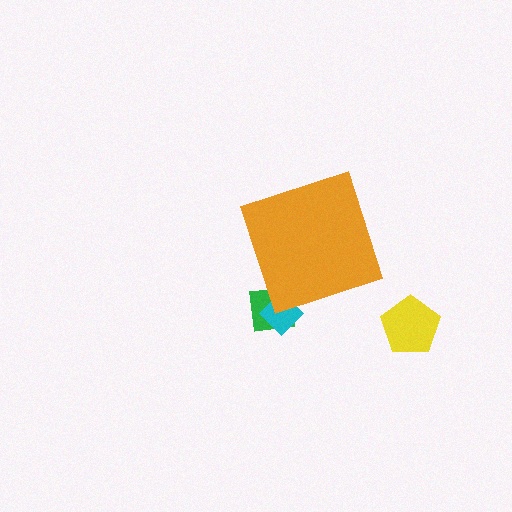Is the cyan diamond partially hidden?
Yes, the cyan diamond is partially hidden behind the orange diamond.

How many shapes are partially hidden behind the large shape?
2 shapes are partially hidden.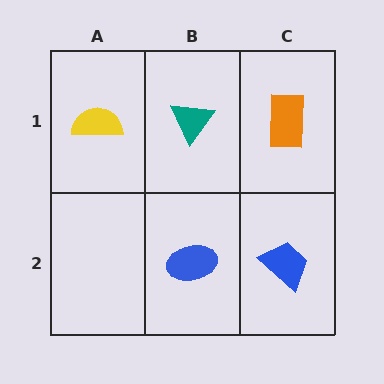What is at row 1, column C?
An orange rectangle.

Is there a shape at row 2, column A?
No, that cell is empty.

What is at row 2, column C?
A blue trapezoid.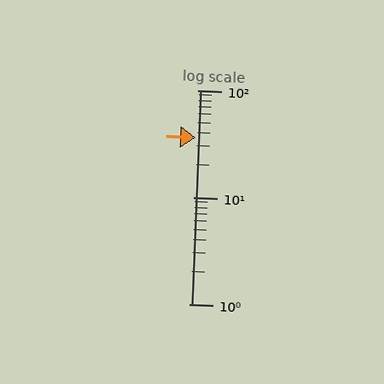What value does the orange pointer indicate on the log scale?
The pointer indicates approximately 36.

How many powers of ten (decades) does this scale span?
The scale spans 2 decades, from 1 to 100.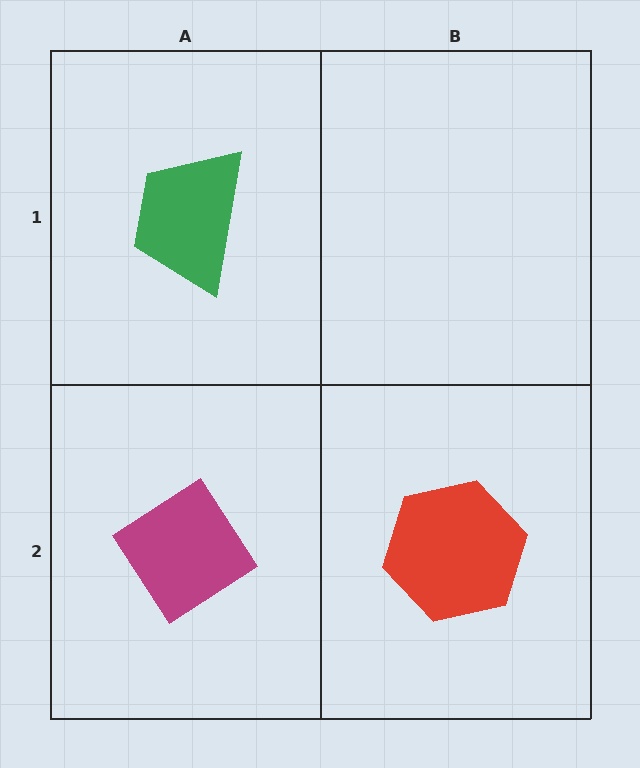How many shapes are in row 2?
2 shapes.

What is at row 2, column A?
A magenta diamond.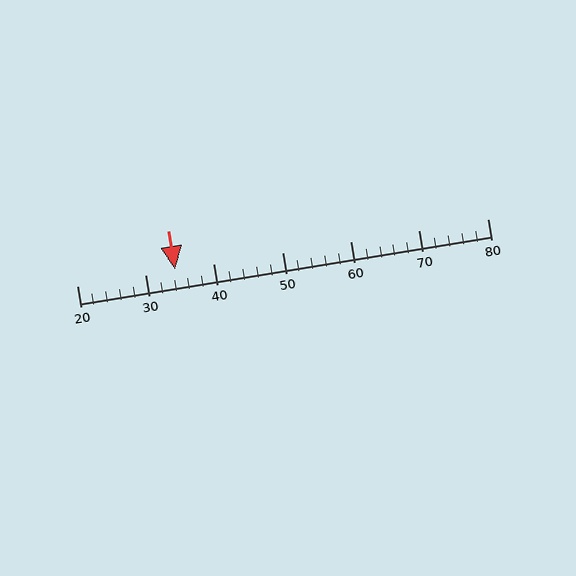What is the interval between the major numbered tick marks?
The major tick marks are spaced 10 units apart.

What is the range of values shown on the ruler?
The ruler shows values from 20 to 80.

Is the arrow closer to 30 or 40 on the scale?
The arrow is closer to 30.